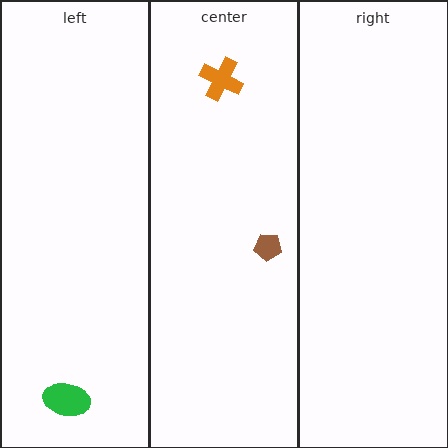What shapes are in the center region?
The orange cross, the brown pentagon.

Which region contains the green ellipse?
The left region.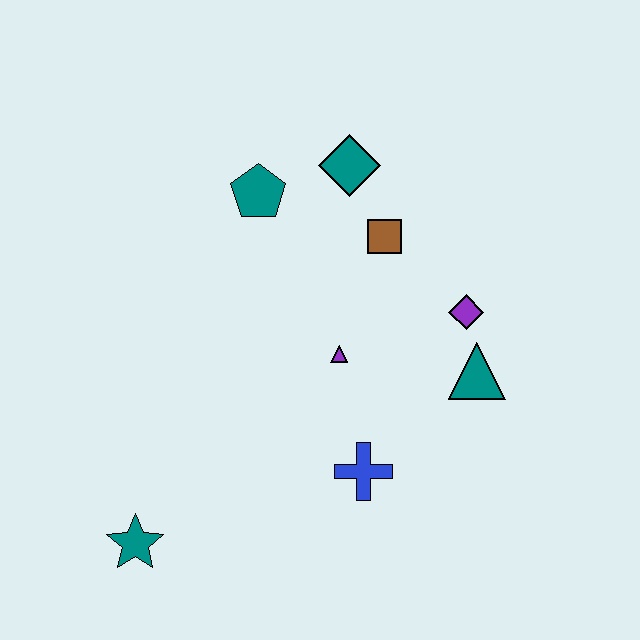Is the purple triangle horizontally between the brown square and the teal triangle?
No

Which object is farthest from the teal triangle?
The teal star is farthest from the teal triangle.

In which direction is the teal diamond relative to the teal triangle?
The teal diamond is above the teal triangle.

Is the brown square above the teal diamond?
No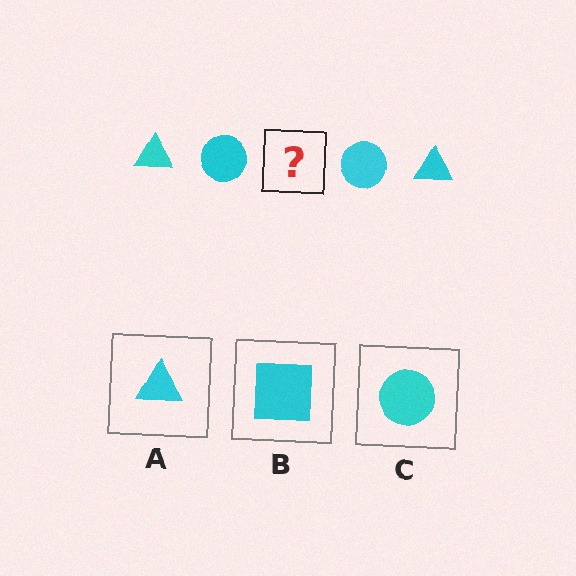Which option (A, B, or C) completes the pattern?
A.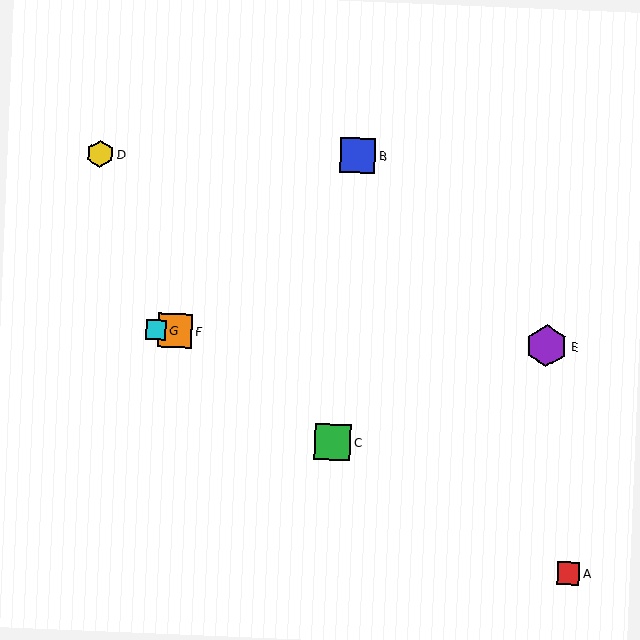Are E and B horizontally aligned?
No, E is at y≈346 and B is at y≈156.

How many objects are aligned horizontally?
3 objects (E, F, G) are aligned horizontally.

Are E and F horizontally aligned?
Yes, both are at y≈346.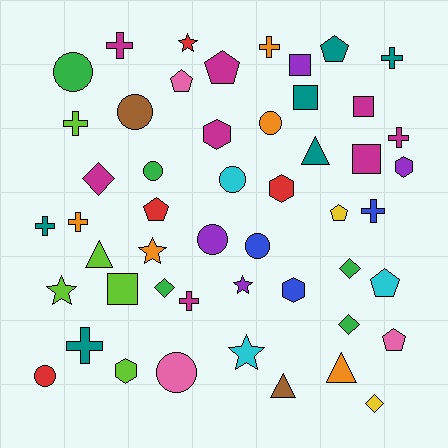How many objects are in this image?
There are 50 objects.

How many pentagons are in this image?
There are 7 pentagons.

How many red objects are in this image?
There are 4 red objects.